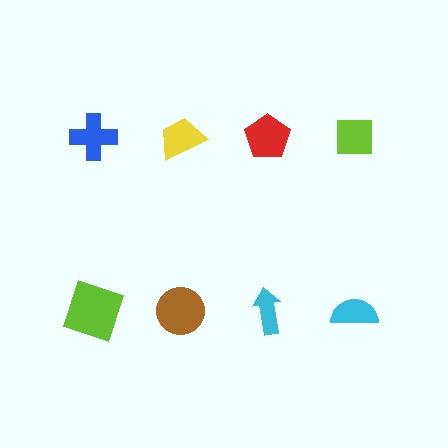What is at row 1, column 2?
A yellow trapezoid.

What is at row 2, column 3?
A cyan arrow.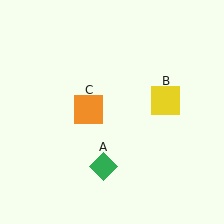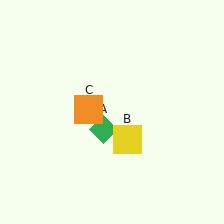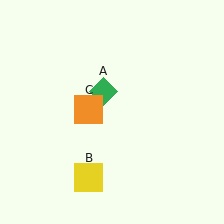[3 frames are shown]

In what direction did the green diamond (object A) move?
The green diamond (object A) moved up.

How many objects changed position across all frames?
2 objects changed position: green diamond (object A), yellow square (object B).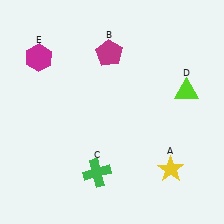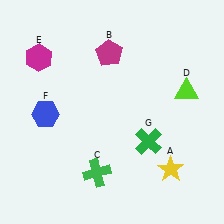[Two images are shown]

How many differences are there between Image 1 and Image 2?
There are 2 differences between the two images.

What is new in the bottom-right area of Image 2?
A green cross (G) was added in the bottom-right area of Image 2.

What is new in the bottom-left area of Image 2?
A blue hexagon (F) was added in the bottom-left area of Image 2.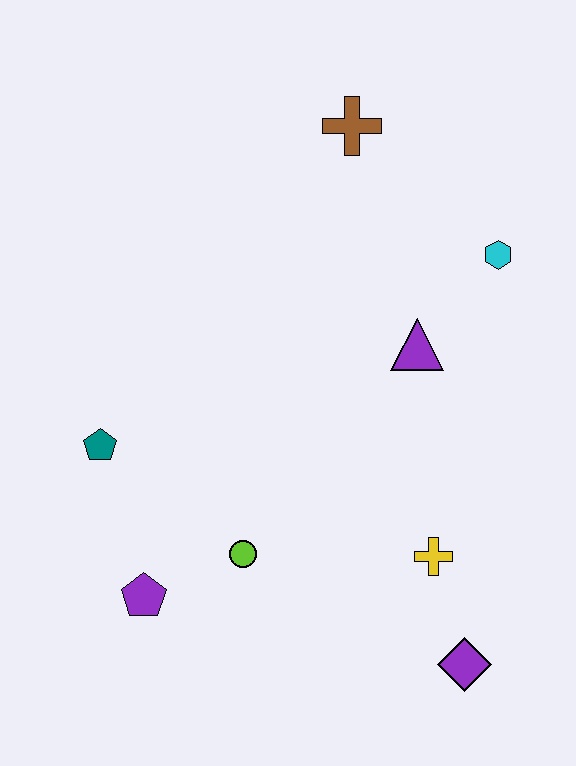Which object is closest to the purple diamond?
The yellow cross is closest to the purple diamond.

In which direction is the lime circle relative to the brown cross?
The lime circle is below the brown cross.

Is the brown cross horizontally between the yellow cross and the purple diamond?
No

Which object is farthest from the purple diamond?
The brown cross is farthest from the purple diamond.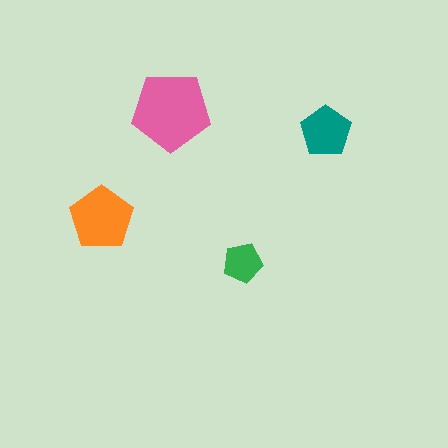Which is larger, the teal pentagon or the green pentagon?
The teal one.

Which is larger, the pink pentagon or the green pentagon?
The pink one.